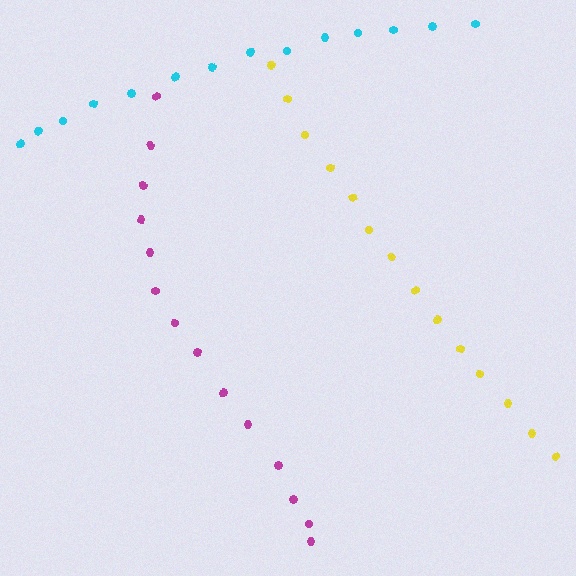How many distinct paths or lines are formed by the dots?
There are 3 distinct paths.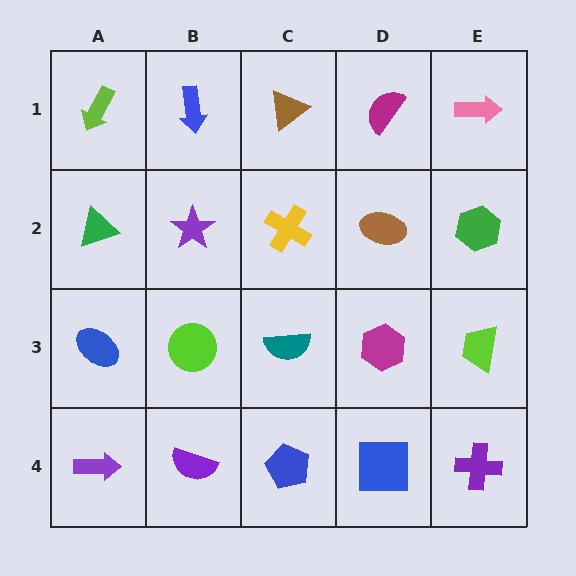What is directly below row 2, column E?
A lime trapezoid.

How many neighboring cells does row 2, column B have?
4.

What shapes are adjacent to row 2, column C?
A brown triangle (row 1, column C), a teal semicircle (row 3, column C), a purple star (row 2, column B), a brown ellipse (row 2, column D).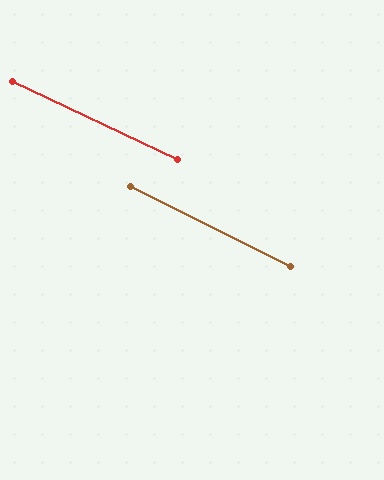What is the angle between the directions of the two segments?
Approximately 1 degree.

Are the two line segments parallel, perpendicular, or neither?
Parallel — their directions differ by only 1.2°.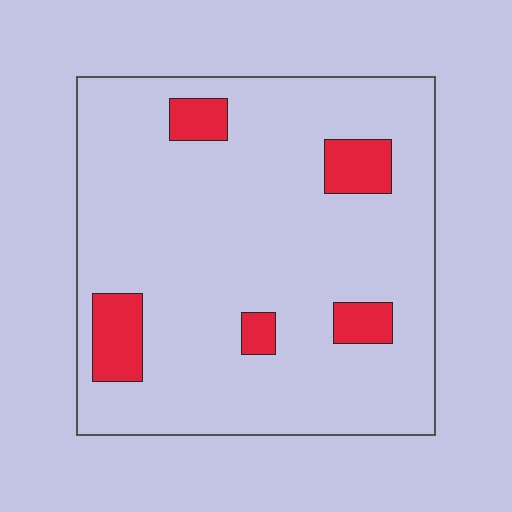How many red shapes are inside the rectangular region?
5.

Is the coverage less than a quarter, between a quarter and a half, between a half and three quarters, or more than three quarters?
Less than a quarter.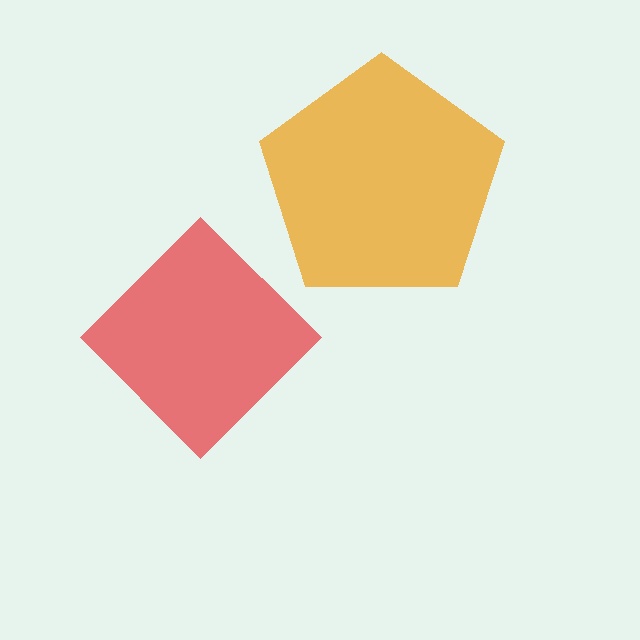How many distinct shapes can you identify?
There are 2 distinct shapes: a red diamond, an orange pentagon.